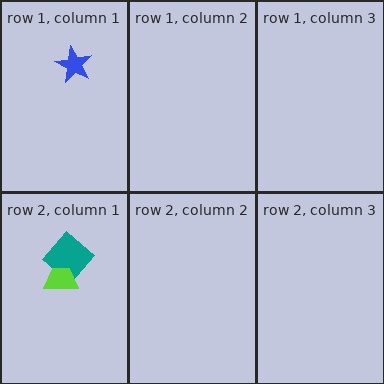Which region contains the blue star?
The row 1, column 1 region.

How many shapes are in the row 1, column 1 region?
1.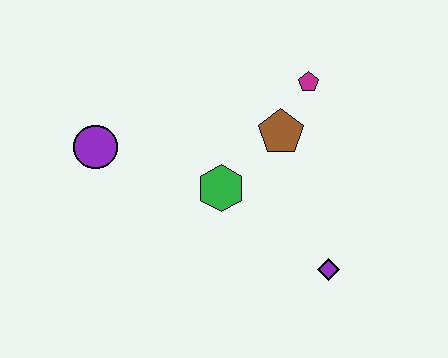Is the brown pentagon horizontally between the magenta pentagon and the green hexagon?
Yes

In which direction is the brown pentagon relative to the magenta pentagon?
The brown pentagon is below the magenta pentagon.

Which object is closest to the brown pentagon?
The magenta pentagon is closest to the brown pentagon.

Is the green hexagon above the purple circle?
No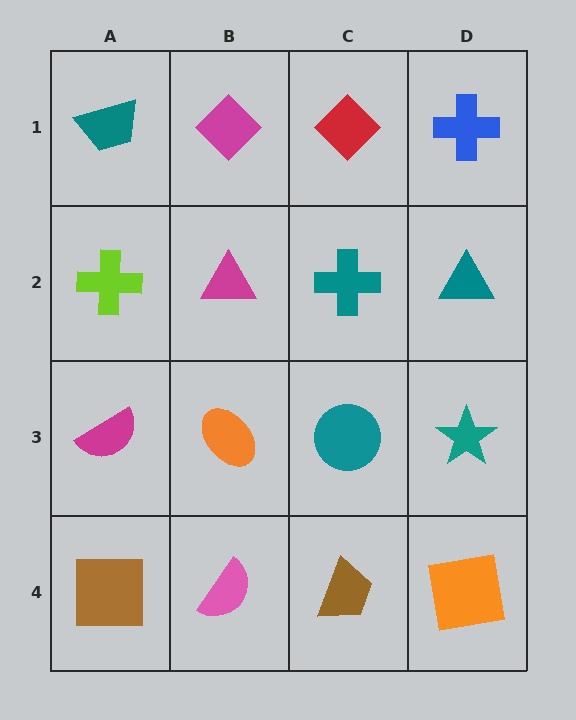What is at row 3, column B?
An orange ellipse.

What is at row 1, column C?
A red diamond.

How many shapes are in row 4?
4 shapes.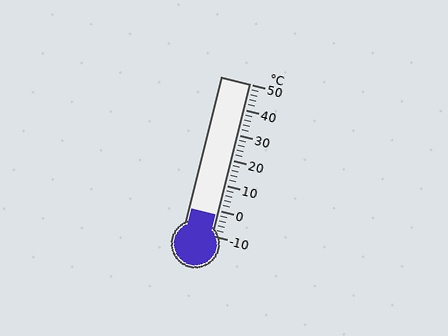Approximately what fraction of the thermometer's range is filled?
The thermometer is filled to approximately 15% of its range.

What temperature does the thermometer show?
The thermometer shows approximately -2°C.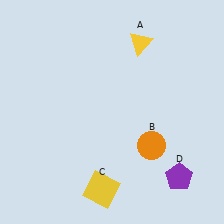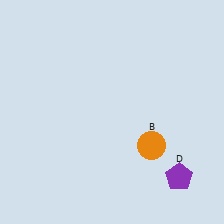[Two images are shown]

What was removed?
The yellow square (C), the yellow triangle (A) were removed in Image 2.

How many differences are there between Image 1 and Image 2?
There are 2 differences between the two images.